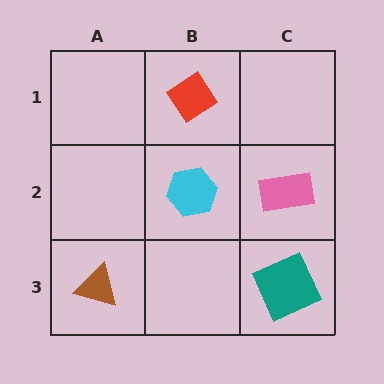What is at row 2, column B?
A cyan hexagon.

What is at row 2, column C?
A pink rectangle.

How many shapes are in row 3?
2 shapes.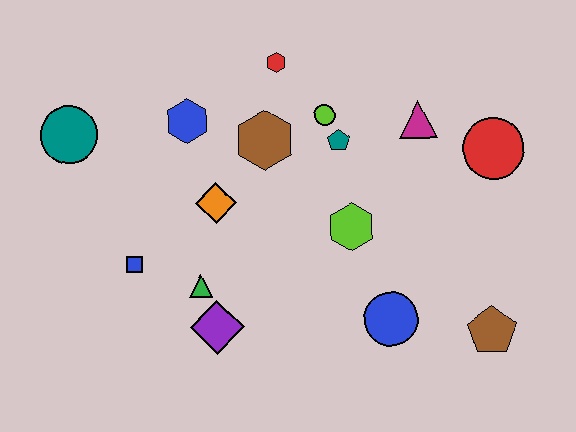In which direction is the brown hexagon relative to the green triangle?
The brown hexagon is above the green triangle.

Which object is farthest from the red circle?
The teal circle is farthest from the red circle.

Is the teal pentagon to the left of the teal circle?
No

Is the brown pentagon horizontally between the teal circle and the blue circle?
No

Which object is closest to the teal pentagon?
The lime circle is closest to the teal pentagon.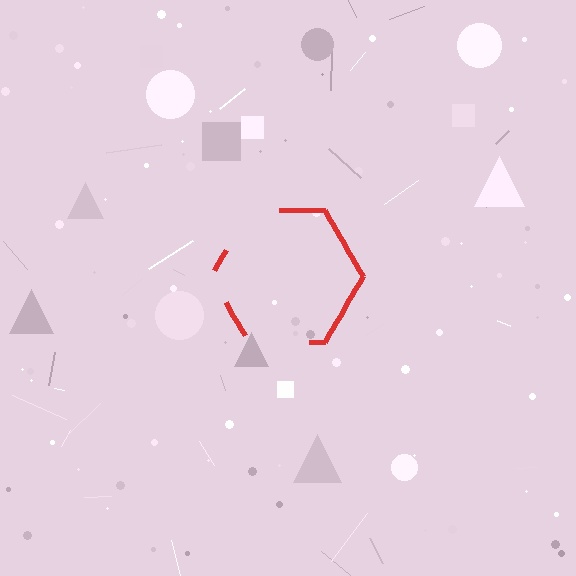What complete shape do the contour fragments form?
The contour fragments form a hexagon.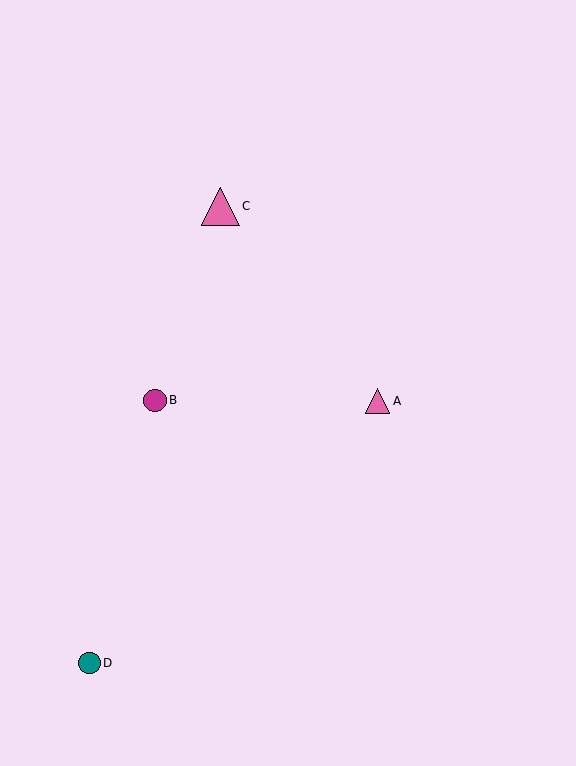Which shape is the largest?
The pink triangle (labeled C) is the largest.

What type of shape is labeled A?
Shape A is a pink triangle.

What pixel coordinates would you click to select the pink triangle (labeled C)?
Click at (221, 206) to select the pink triangle C.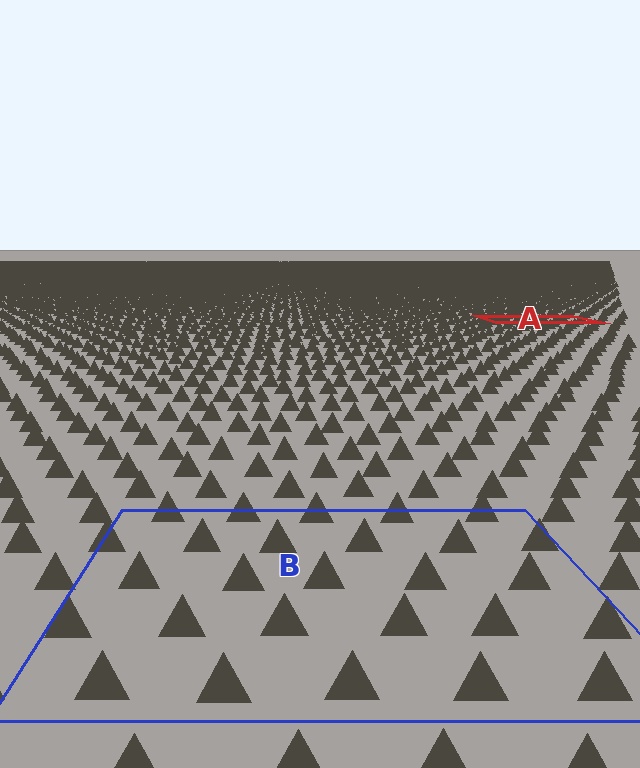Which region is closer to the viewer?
Region B is closer. The texture elements there are larger and more spread out.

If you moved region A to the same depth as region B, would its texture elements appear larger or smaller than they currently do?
They would appear larger. At a closer depth, the same texture elements are projected at a bigger on-screen size.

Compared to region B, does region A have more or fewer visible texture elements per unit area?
Region A has more texture elements per unit area — they are packed more densely because it is farther away.